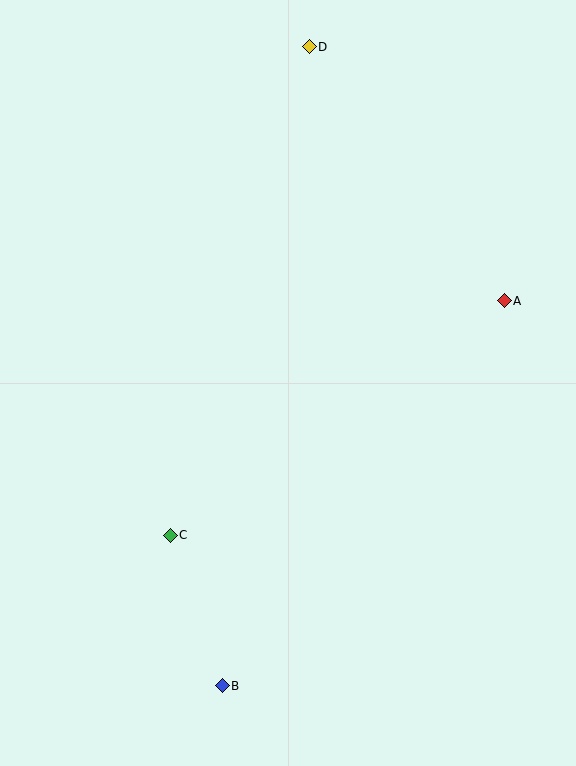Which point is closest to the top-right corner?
Point D is closest to the top-right corner.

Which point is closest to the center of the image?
Point C at (170, 535) is closest to the center.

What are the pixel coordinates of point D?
Point D is at (309, 47).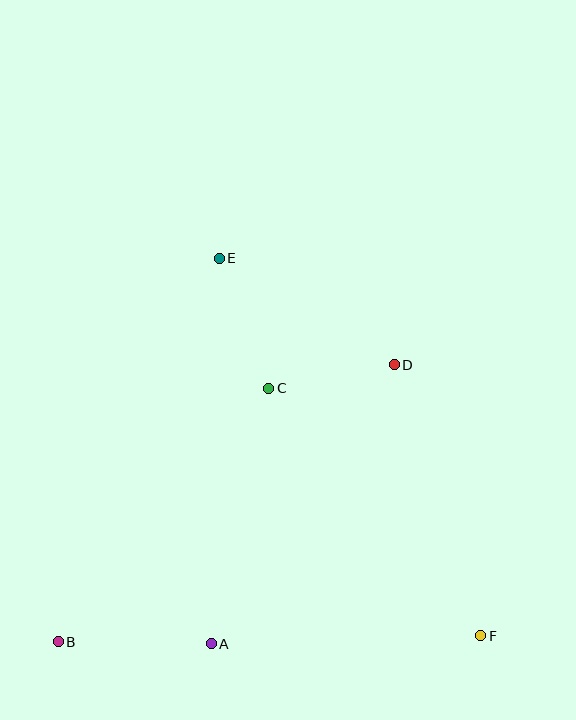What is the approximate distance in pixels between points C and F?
The distance between C and F is approximately 326 pixels.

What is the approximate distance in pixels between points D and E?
The distance between D and E is approximately 205 pixels.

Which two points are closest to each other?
Points C and D are closest to each other.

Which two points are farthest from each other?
Points E and F are farthest from each other.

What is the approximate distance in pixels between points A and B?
The distance between A and B is approximately 153 pixels.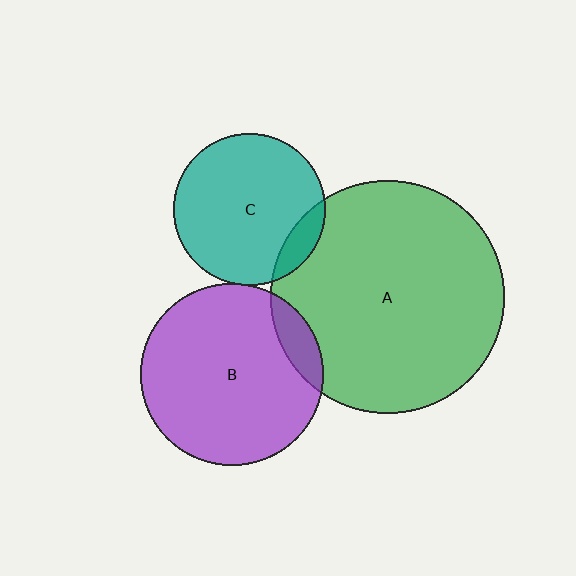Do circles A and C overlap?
Yes.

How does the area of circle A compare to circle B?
Approximately 1.6 times.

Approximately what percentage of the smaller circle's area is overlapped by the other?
Approximately 10%.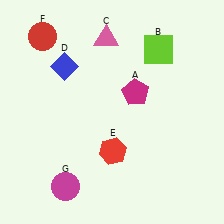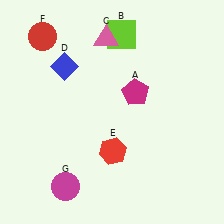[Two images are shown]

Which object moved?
The lime square (B) moved left.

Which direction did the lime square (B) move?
The lime square (B) moved left.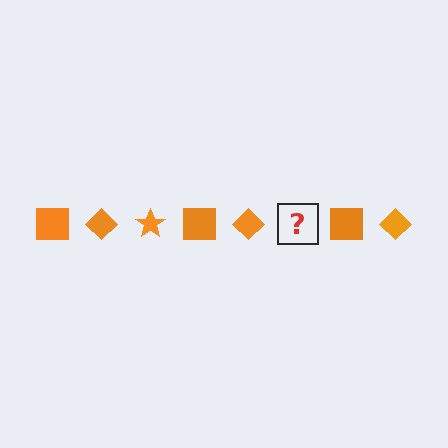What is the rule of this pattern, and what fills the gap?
The rule is that the pattern cycles through square, diamond, star shapes in orange. The gap should be filled with an orange star.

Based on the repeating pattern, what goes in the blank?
The blank should be an orange star.